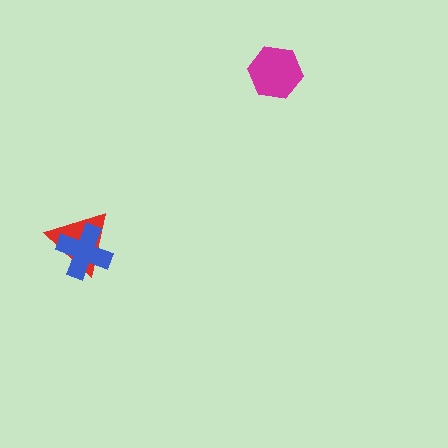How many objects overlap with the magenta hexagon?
0 objects overlap with the magenta hexagon.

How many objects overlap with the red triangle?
1 object overlaps with the red triangle.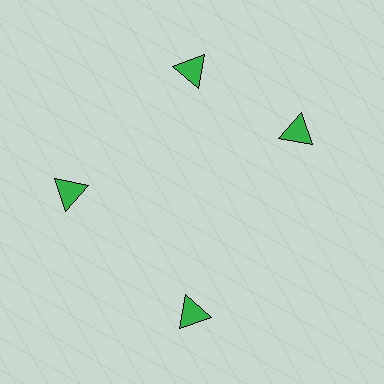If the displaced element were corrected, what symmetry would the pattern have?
It would have 4-fold rotational symmetry — the pattern would map onto itself every 90 degrees.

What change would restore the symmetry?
The symmetry would be restored by rotating it back into even spacing with its neighbors so that all 4 triangles sit at equal angles and equal distance from the center.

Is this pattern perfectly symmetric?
No. The 4 green triangles are arranged in a ring, but one element near the 3 o'clock position is rotated out of alignment along the ring, breaking the 4-fold rotational symmetry.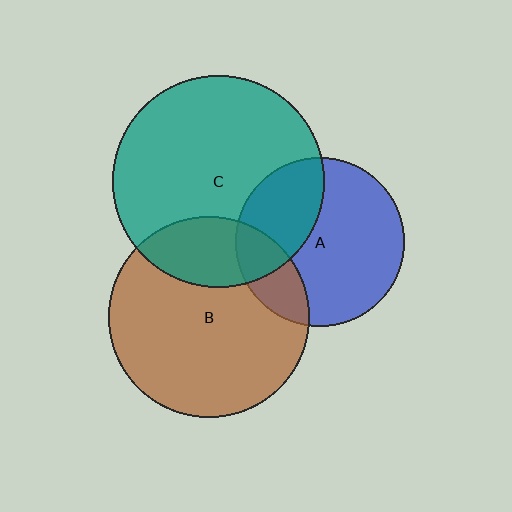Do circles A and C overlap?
Yes.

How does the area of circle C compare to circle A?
Approximately 1.6 times.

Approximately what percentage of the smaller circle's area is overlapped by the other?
Approximately 35%.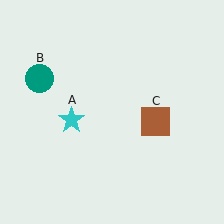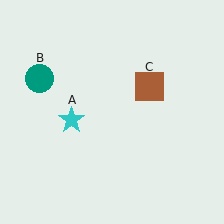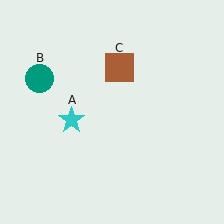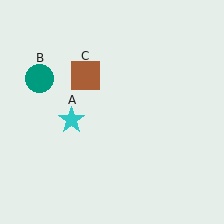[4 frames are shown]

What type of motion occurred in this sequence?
The brown square (object C) rotated counterclockwise around the center of the scene.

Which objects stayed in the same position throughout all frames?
Cyan star (object A) and teal circle (object B) remained stationary.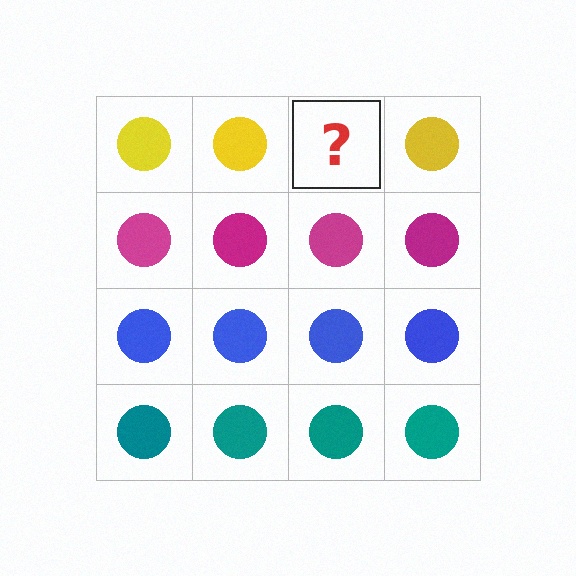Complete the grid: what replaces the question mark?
The question mark should be replaced with a yellow circle.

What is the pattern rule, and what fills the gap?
The rule is that each row has a consistent color. The gap should be filled with a yellow circle.